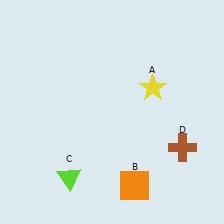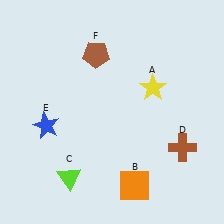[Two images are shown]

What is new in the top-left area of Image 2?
A brown pentagon (F) was added in the top-left area of Image 2.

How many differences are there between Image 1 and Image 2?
There are 2 differences between the two images.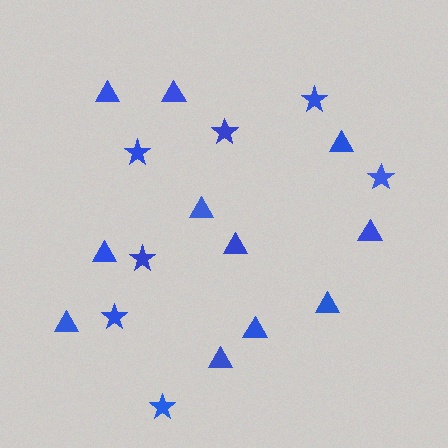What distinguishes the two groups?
There are 2 groups: one group of triangles (11) and one group of stars (7).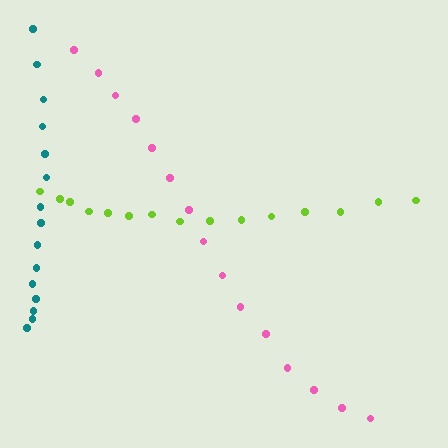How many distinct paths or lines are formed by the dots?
There are 3 distinct paths.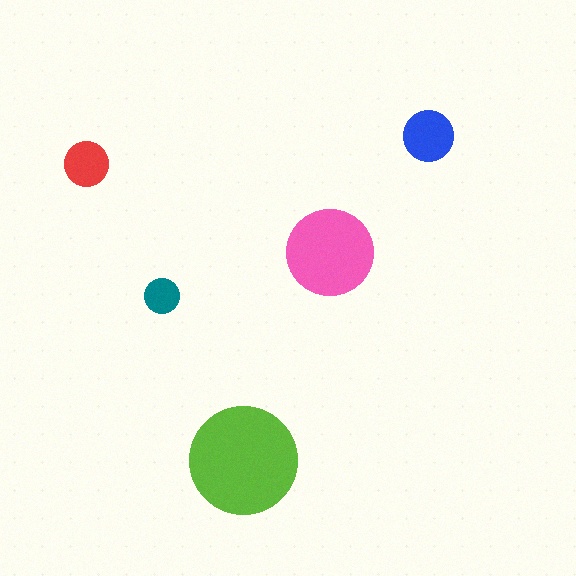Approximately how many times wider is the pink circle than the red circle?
About 2 times wider.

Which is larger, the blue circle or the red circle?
The blue one.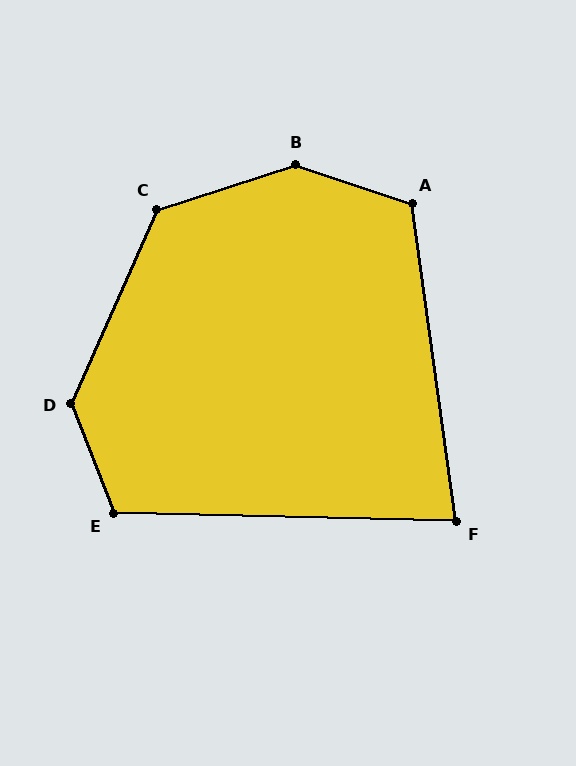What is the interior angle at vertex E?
Approximately 112 degrees (obtuse).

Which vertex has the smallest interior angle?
F, at approximately 81 degrees.